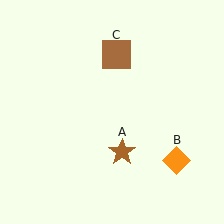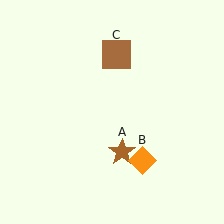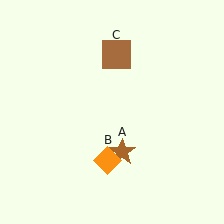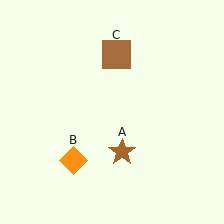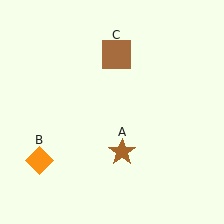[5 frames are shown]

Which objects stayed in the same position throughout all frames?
Brown star (object A) and brown square (object C) remained stationary.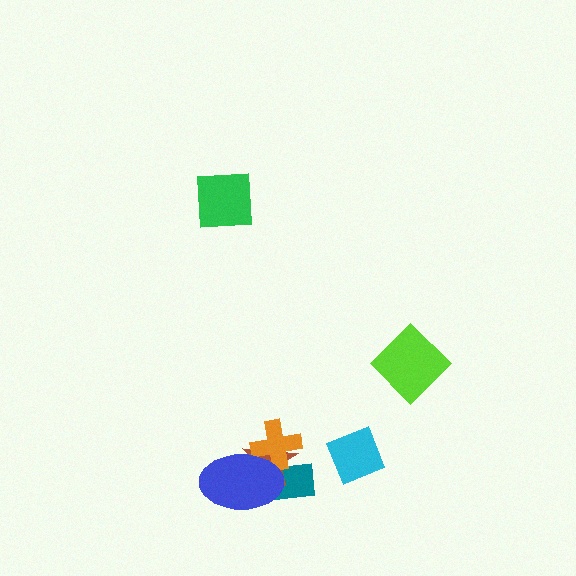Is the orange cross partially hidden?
Yes, it is partially covered by another shape.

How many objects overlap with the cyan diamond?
0 objects overlap with the cyan diamond.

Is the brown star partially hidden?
Yes, it is partially covered by another shape.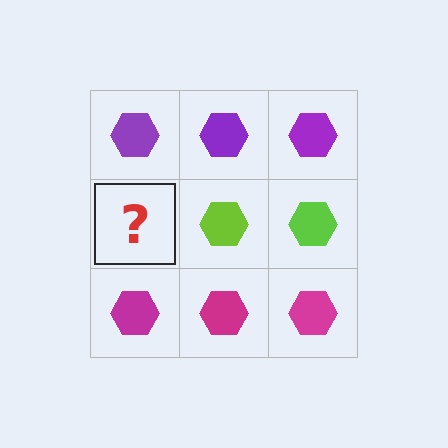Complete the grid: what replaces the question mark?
The question mark should be replaced with a lime hexagon.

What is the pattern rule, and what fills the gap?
The rule is that each row has a consistent color. The gap should be filled with a lime hexagon.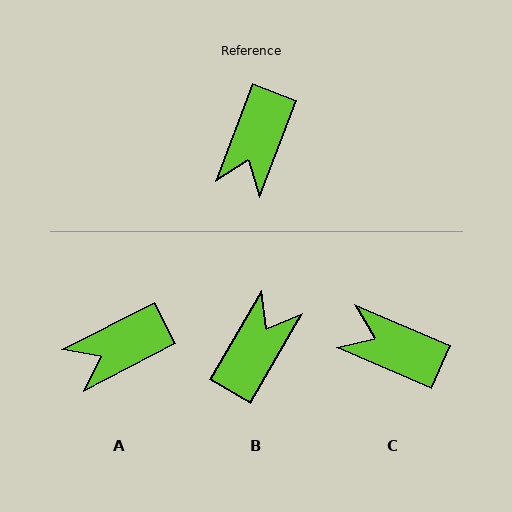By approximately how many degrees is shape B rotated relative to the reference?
Approximately 170 degrees counter-clockwise.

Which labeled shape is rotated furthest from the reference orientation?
B, about 170 degrees away.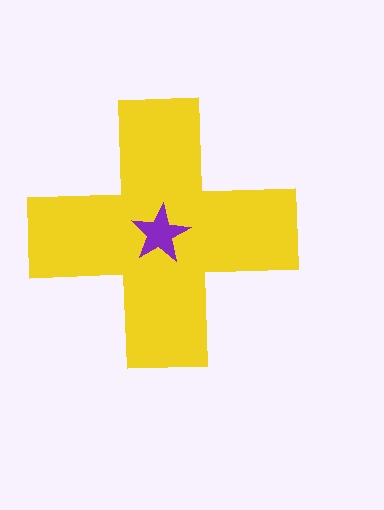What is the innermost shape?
The purple star.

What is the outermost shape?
The yellow cross.